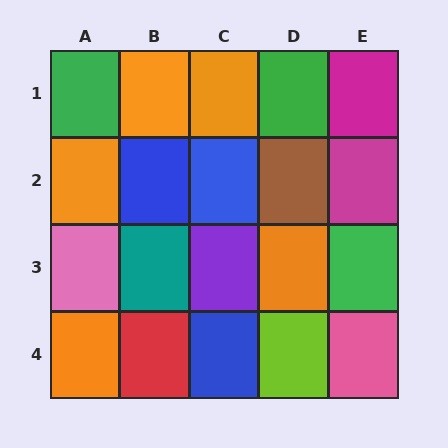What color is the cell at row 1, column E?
Magenta.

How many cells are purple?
1 cell is purple.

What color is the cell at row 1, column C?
Orange.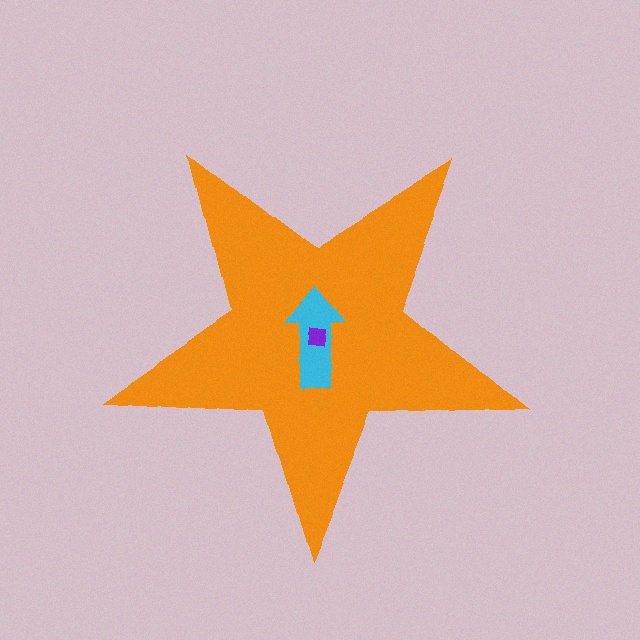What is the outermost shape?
The orange star.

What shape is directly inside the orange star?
The cyan arrow.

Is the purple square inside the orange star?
Yes.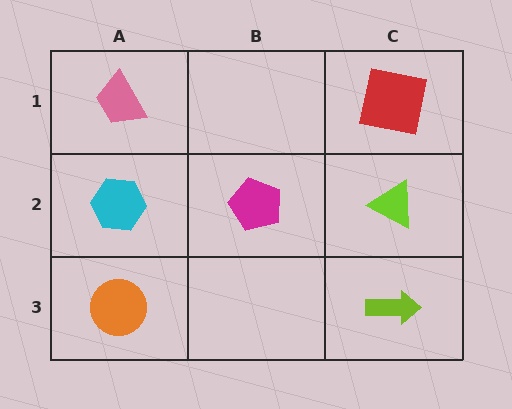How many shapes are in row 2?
3 shapes.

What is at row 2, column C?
A lime triangle.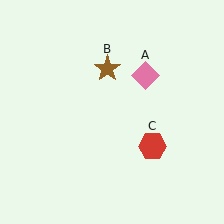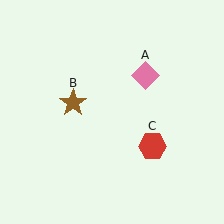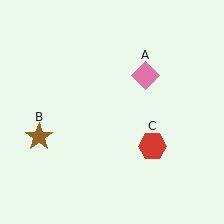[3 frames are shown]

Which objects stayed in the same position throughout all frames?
Pink diamond (object A) and red hexagon (object C) remained stationary.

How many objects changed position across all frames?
1 object changed position: brown star (object B).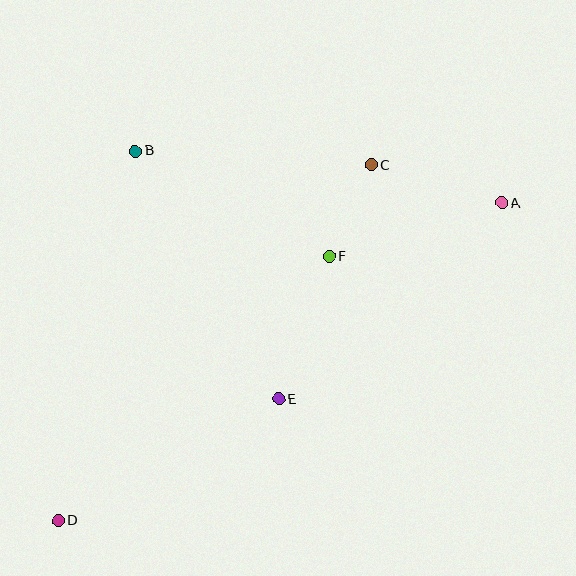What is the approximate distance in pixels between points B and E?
The distance between B and E is approximately 287 pixels.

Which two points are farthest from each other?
Points A and D are farthest from each other.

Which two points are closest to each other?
Points C and F are closest to each other.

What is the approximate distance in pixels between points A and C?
The distance between A and C is approximately 136 pixels.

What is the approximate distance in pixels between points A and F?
The distance between A and F is approximately 181 pixels.